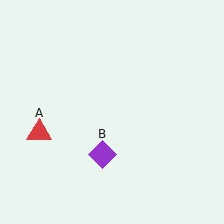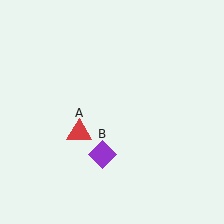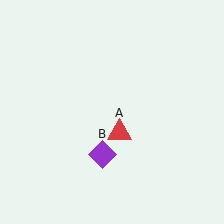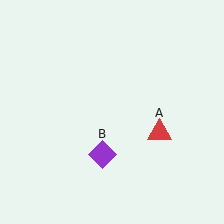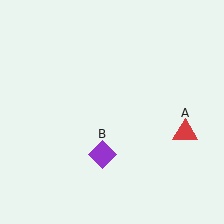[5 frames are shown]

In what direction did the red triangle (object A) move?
The red triangle (object A) moved right.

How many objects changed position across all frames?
1 object changed position: red triangle (object A).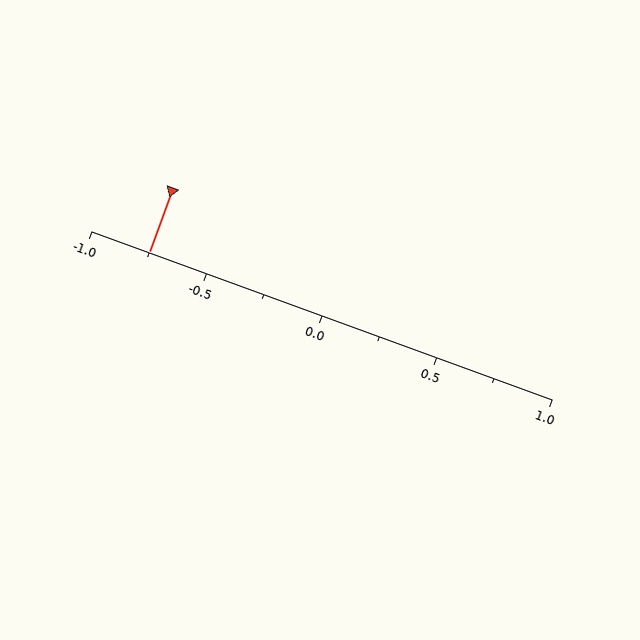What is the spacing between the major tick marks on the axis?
The major ticks are spaced 0.5 apart.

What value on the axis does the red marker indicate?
The marker indicates approximately -0.75.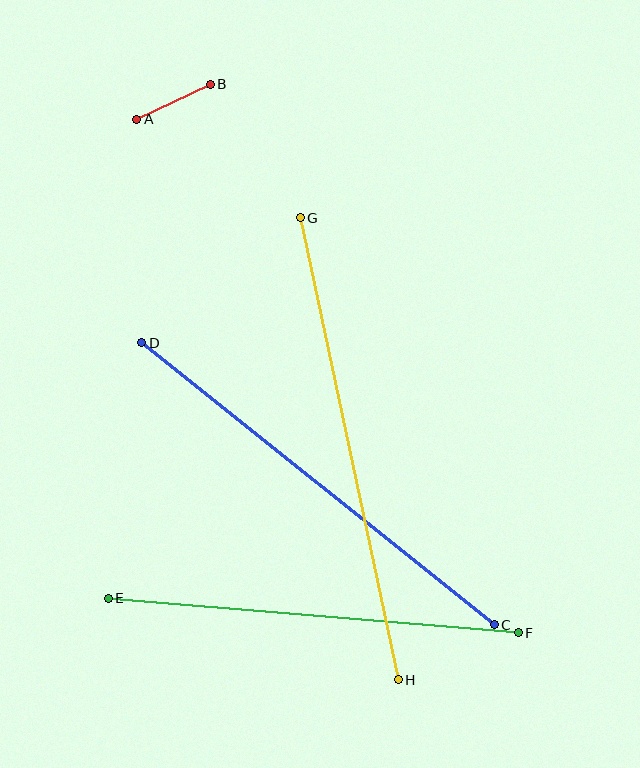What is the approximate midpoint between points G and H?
The midpoint is at approximately (349, 449) pixels.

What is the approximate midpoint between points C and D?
The midpoint is at approximately (318, 484) pixels.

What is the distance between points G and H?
The distance is approximately 472 pixels.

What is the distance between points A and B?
The distance is approximately 82 pixels.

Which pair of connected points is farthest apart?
Points G and H are farthest apart.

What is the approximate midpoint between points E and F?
The midpoint is at approximately (313, 615) pixels.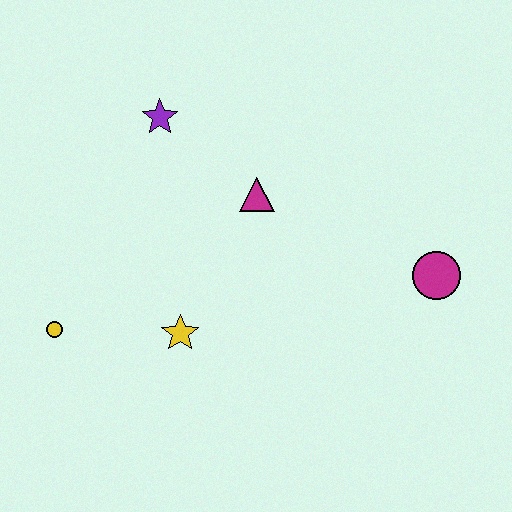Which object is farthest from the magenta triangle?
The yellow circle is farthest from the magenta triangle.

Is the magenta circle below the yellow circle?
No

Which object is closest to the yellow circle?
The yellow star is closest to the yellow circle.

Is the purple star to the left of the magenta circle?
Yes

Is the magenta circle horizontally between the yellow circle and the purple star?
No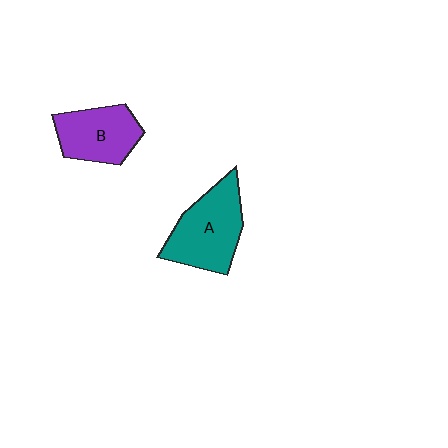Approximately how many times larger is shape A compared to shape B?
Approximately 1.3 times.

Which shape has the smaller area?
Shape B (purple).